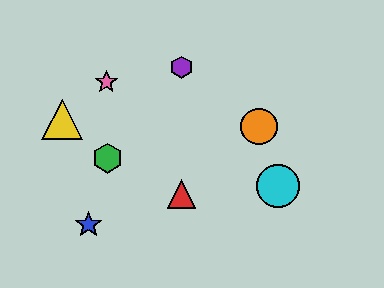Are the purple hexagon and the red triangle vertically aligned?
Yes, both are at x≈182.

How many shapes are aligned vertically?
2 shapes (the red triangle, the purple hexagon) are aligned vertically.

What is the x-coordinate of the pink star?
The pink star is at x≈106.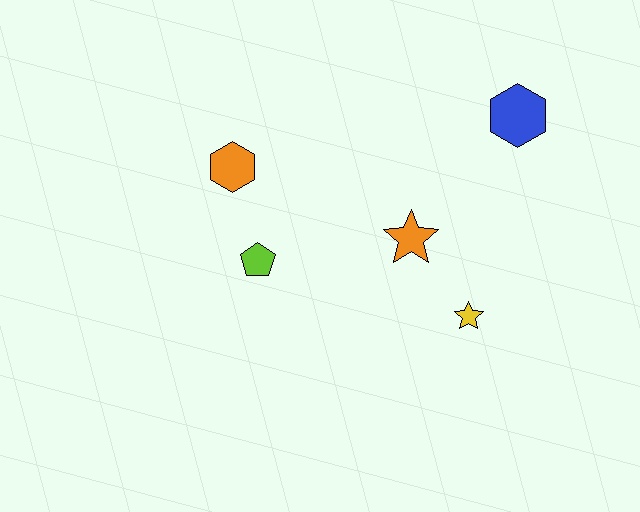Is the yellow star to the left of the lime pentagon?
No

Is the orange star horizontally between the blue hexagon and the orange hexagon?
Yes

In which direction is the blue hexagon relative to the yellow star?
The blue hexagon is above the yellow star.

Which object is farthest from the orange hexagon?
The blue hexagon is farthest from the orange hexagon.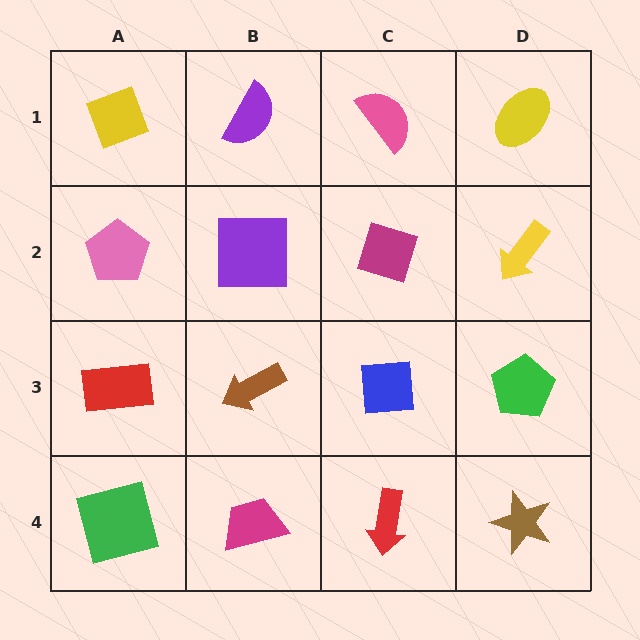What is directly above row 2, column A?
A yellow diamond.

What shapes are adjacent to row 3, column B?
A purple square (row 2, column B), a magenta trapezoid (row 4, column B), a red rectangle (row 3, column A), a blue square (row 3, column C).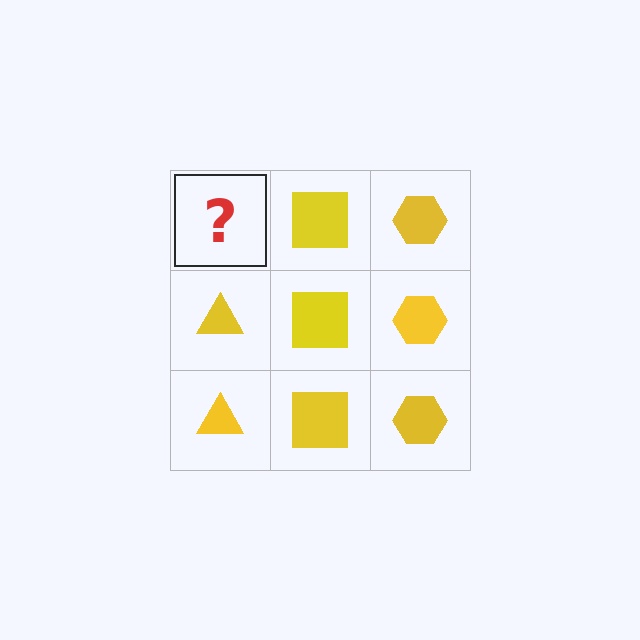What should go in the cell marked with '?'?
The missing cell should contain a yellow triangle.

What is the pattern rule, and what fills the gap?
The rule is that each column has a consistent shape. The gap should be filled with a yellow triangle.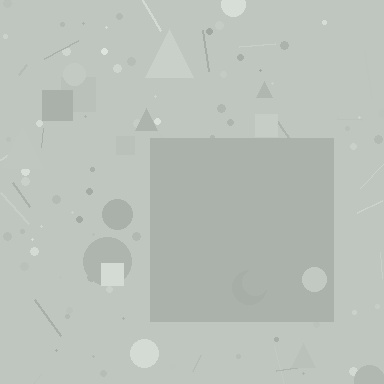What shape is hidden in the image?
A square is hidden in the image.